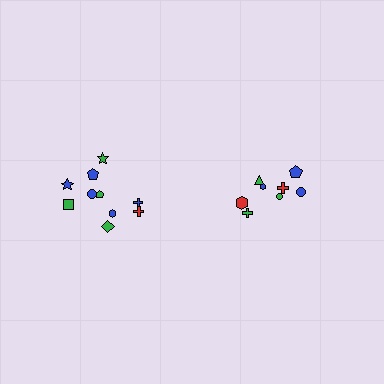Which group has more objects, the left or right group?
The left group.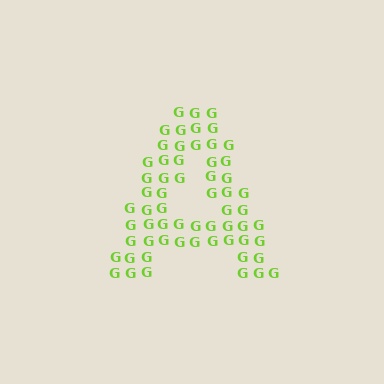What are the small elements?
The small elements are letter G's.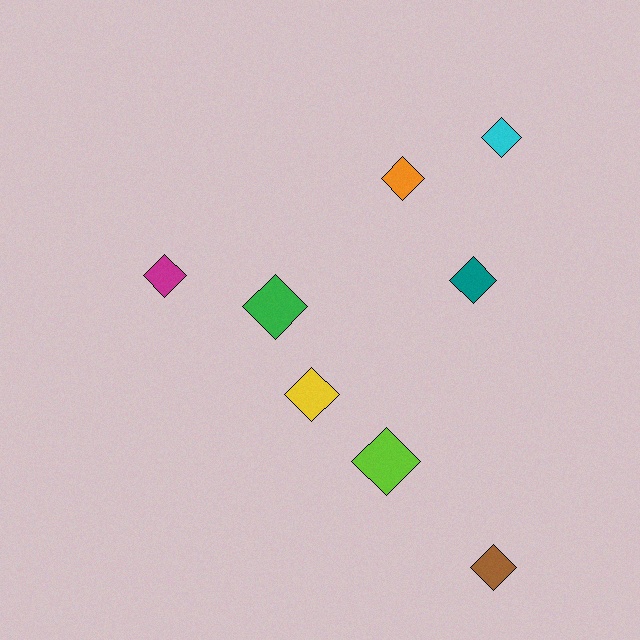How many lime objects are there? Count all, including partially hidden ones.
There is 1 lime object.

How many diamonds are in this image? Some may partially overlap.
There are 8 diamonds.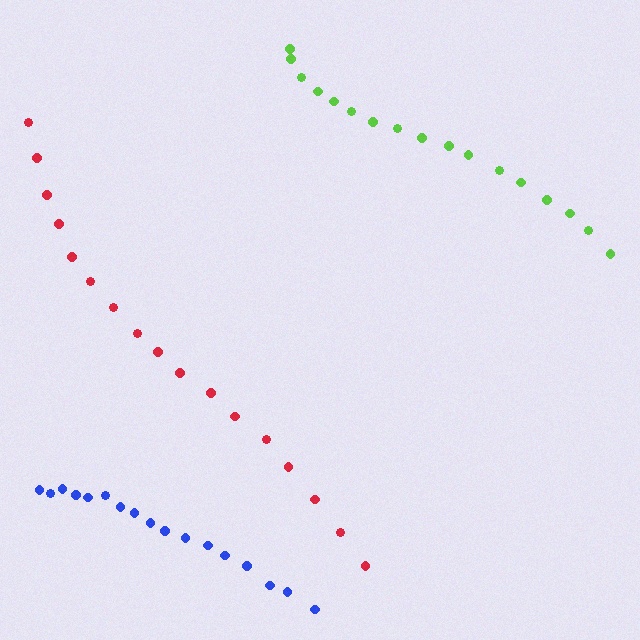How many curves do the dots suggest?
There are 3 distinct paths.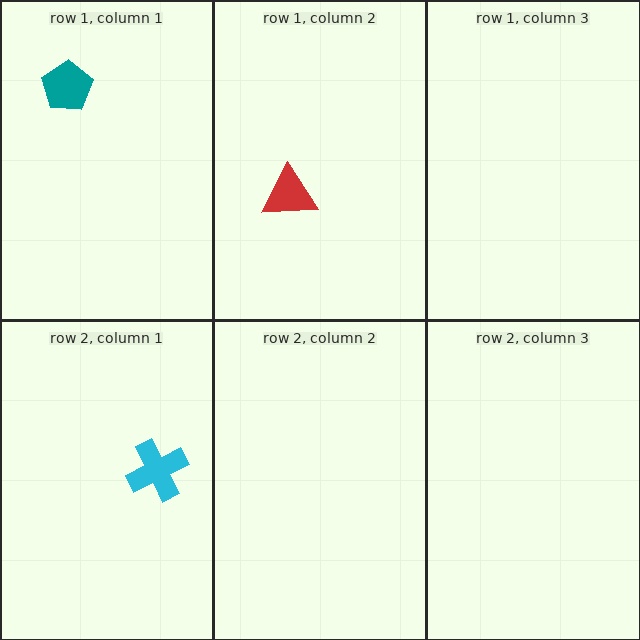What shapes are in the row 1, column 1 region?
The teal pentagon.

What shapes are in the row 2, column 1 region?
The cyan cross.